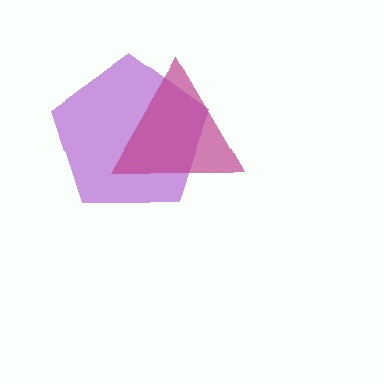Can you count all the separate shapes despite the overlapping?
Yes, there are 2 separate shapes.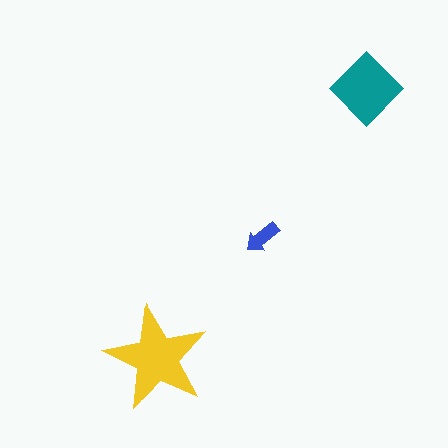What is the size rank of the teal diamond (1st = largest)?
2nd.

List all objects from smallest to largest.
The blue arrow, the teal diamond, the yellow star.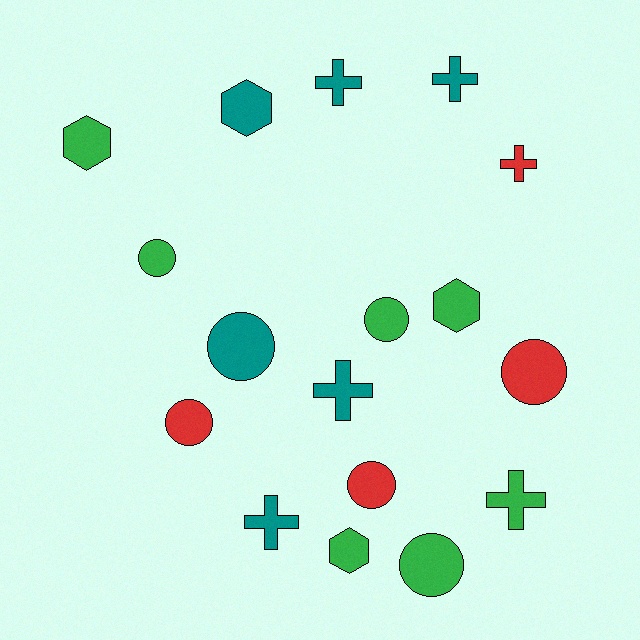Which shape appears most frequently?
Circle, with 7 objects.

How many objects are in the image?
There are 17 objects.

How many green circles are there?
There are 3 green circles.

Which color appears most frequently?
Green, with 7 objects.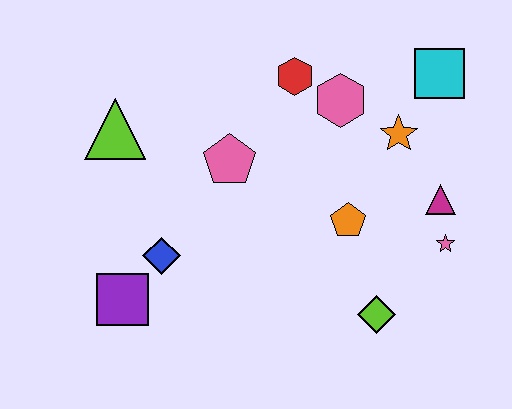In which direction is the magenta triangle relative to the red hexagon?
The magenta triangle is to the right of the red hexagon.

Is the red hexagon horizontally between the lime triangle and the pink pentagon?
No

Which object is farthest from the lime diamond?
The lime triangle is farthest from the lime diamond.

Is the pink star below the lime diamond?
No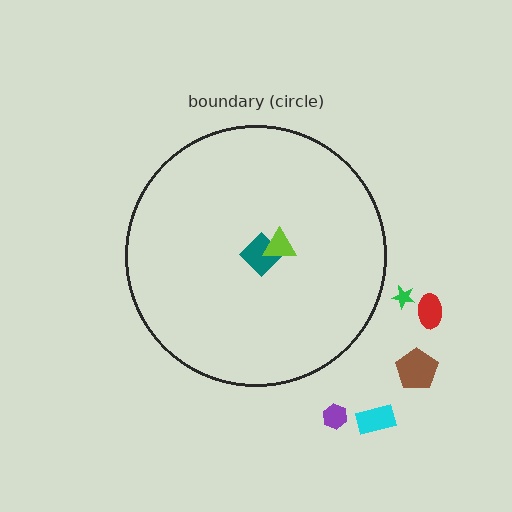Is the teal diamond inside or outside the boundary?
Inside.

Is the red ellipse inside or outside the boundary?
Outside.